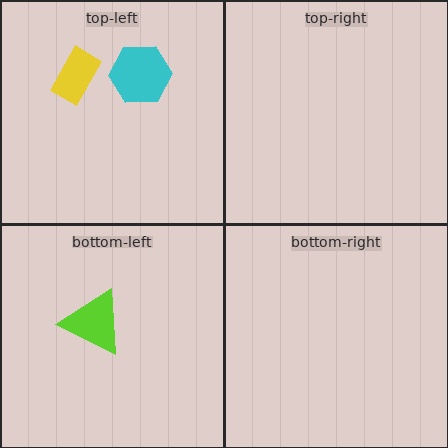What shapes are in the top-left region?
The cyan hexagon, the yellow rectangle.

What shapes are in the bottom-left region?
The lime triangle.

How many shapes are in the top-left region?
2.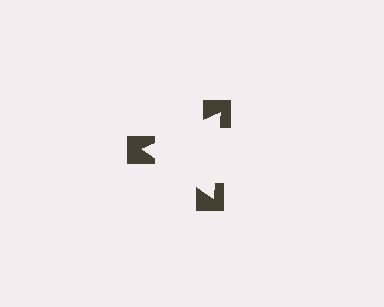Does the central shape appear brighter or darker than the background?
It typically appears slightly brighter than the background, even though no actual brightness change is drawn.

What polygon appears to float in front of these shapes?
An illusory triangle — its edges are inferred from the aligned wedge cuts in the notched squares, not physically drawn.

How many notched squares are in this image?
There are 3 — one at each vertex of the illusory triangle.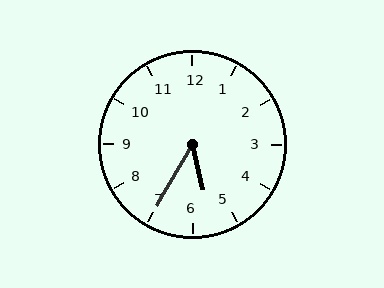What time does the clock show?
5:35.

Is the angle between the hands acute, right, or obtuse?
It is acute.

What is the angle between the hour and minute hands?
Approximately 42 degrees.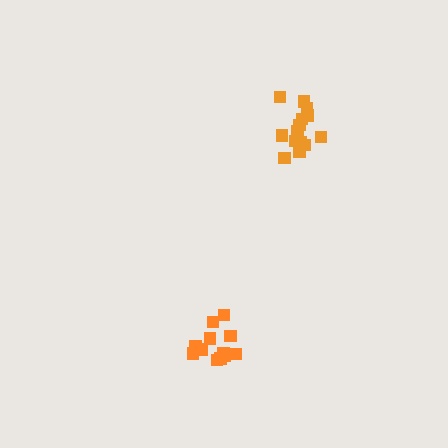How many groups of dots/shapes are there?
There are 2 groups.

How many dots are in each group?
Group 1: 14 dots, Group 2: 12 dots (26 total).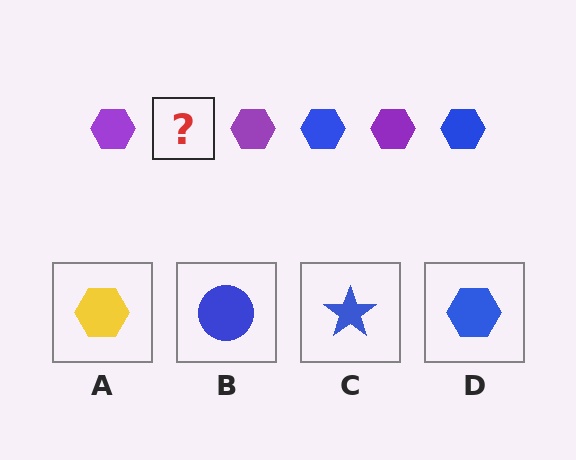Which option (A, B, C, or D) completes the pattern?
D.